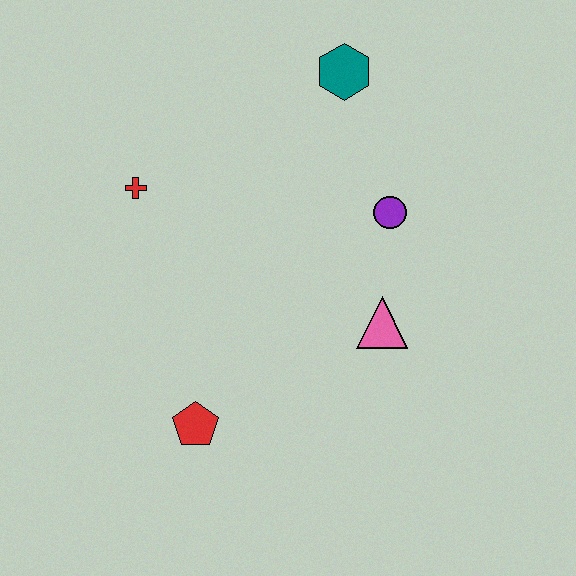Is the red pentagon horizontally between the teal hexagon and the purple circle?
No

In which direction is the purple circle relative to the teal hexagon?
The purple circle is below the teal hexagon.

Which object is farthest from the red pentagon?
The teal hexagon is farthest from the red pentagon.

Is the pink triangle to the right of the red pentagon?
Yes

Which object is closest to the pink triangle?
The purple circle is closest to the pink triangle.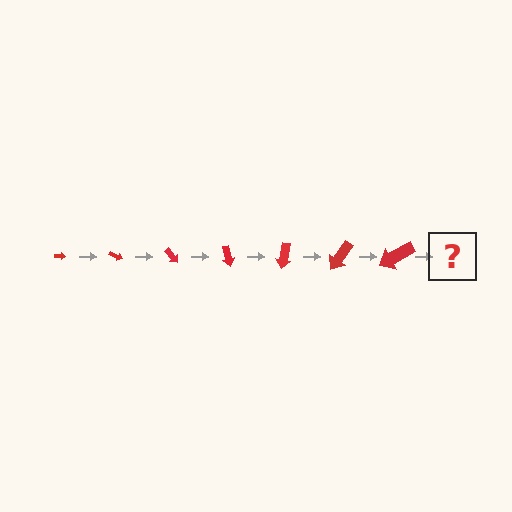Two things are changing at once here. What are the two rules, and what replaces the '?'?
The two rules are that the arrow grows larger each step and it rotates 25 degrees each step. The '?' should be an arrow, larger than the previous one and rotated 175 degrees from the start.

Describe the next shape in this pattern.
It should be an arrow, larger than the previous one and rotated 175 degrees from the start.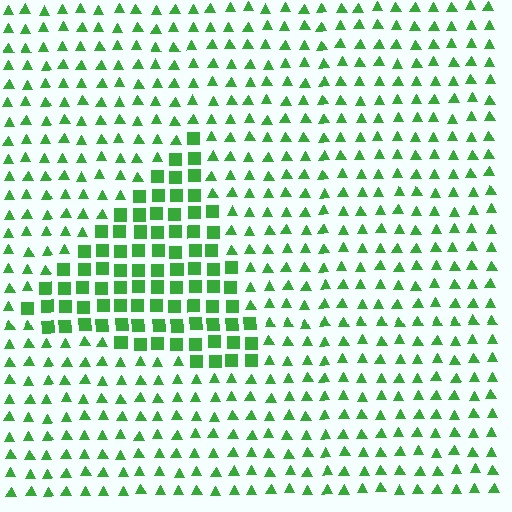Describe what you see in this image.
The image is filled with small green elements arranged in a uniform grid. A triangle-shaped region contains squares, while the surrounding area contains triangles. The boundary is defined purely by the change in element shape.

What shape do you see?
I see a triangle.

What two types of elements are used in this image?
The image uses squares inside the triangle region and triangles outside it.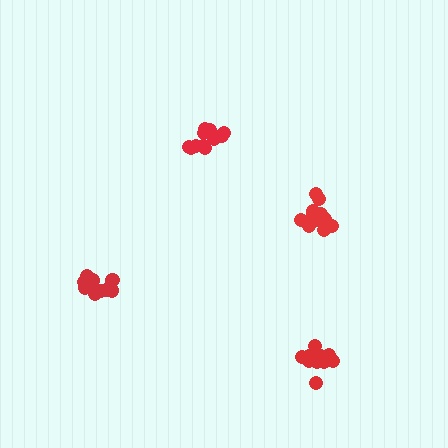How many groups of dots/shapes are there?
There are 4 groups.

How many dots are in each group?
Group 1: 13 dots, Group 2: 12 dots, Group 3: 12 dots, Group 4: 12 dots (49 total).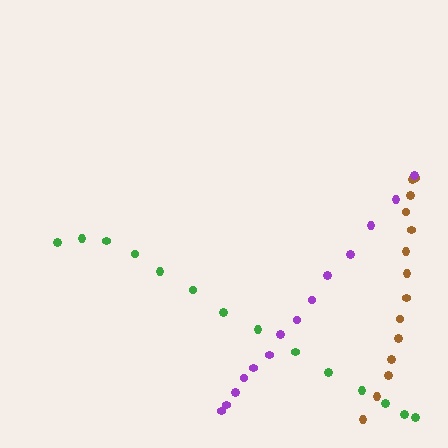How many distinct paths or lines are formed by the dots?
There are 3 distinct paths.